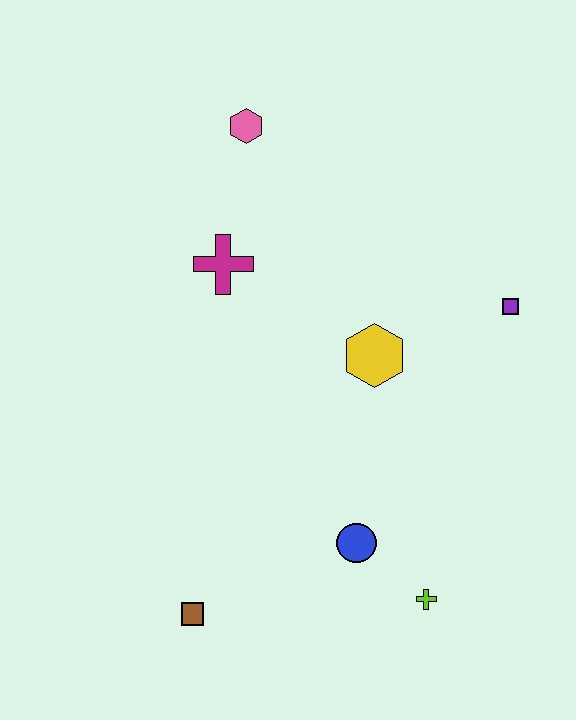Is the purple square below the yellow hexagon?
No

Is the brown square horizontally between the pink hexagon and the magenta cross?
No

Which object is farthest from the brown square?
The pink hexagon is farthest from the brown square.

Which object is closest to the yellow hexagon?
The purple square is closest to the yellow hexagon.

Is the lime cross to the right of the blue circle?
Yes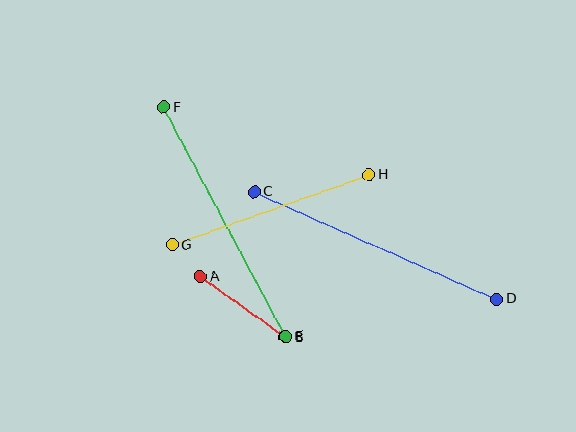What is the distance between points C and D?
The distance is approximately 265 pixels.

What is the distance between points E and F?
The distance is approximately 260 pixels.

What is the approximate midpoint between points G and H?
The midpoint is at approximately (271, 210) pixels.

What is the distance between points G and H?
The distance is approximately 209 pixels.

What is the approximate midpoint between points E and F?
The midpoint is at approximately (225, 222) pixels.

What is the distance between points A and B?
The distance is approximately 104 pixels.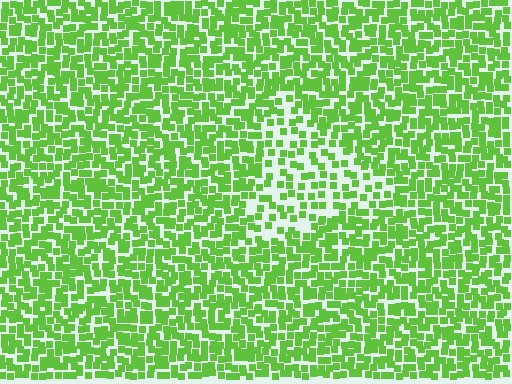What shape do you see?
I see a triangle.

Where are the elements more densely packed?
The elements are more densely packed outside the triangle boundary.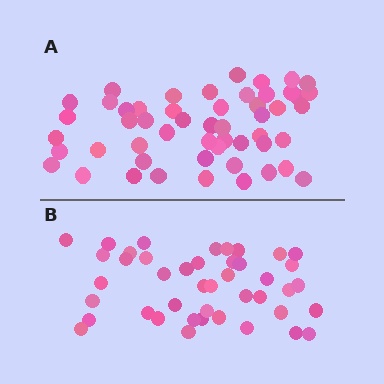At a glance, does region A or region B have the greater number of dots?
Region A (the top region) has more dots.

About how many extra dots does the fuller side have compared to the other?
Region A has roughly 8 or so more dots than region B.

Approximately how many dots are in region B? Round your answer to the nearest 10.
About 40 dots. (The exact count is 43, which rounds to 40.)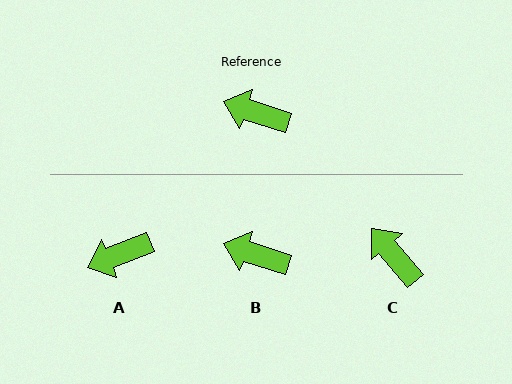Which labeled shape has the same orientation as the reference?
B.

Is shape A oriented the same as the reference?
No, it is off by about 40 degrees.